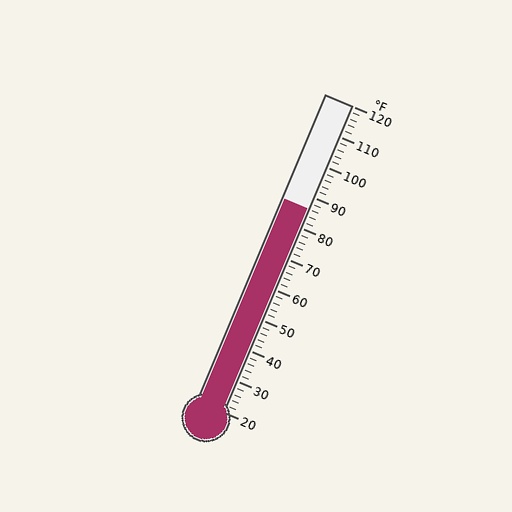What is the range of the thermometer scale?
The thermometer scale ranges from 20°F to 120°F.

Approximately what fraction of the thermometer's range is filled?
The thermometer is filled to approximately 65% of its range.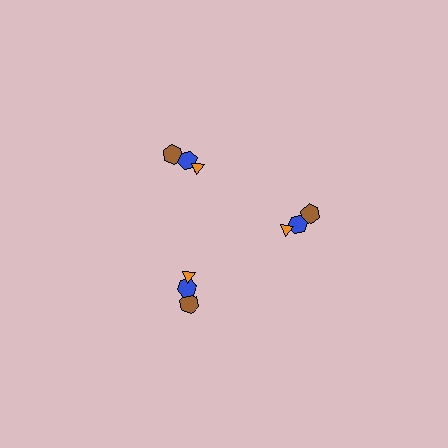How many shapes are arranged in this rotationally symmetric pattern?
There are 9 shapes, arranged in 3 groups of 3.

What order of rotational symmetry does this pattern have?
This pattern has 3-fold rotational symmetry.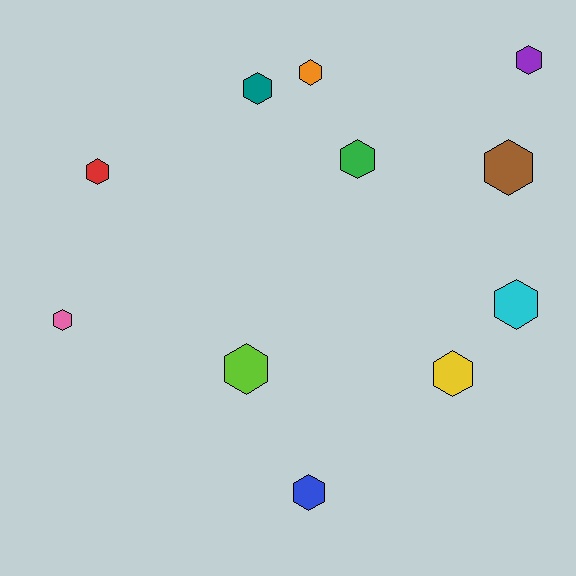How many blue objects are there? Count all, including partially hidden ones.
There is 1 blue object.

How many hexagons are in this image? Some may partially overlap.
There are 11 hexagons.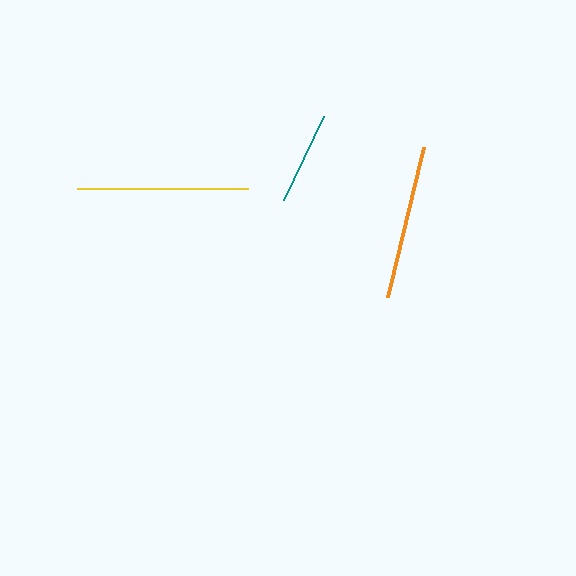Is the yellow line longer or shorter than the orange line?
The yellow line is longer than the orange line.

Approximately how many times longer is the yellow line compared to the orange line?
The yellow line is approximately 1.1 times the length of the orange line.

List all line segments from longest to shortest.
From longest to shortest: yellow, orange, teal.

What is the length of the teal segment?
The teal segment is approximately 93 pixels long.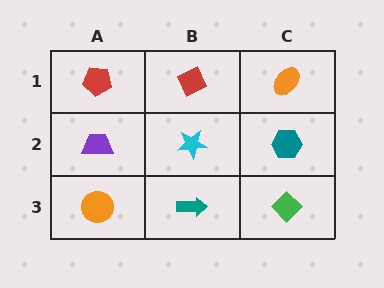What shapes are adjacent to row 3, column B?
A cyan star (row 2, column B), an orange circle (row 3, column A), a green diamond (row 3, column C).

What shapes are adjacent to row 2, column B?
A red diamond (row 1, column B), a teal arrow (row 3, column B), a purple trapezoid (row 2, column A), a teal hexagon (row 2, column C).